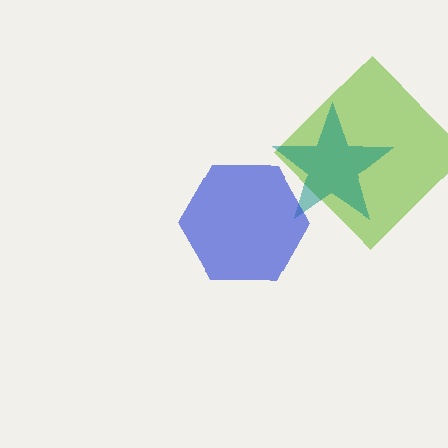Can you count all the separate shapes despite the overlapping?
Yes, there are 3 separate shapes.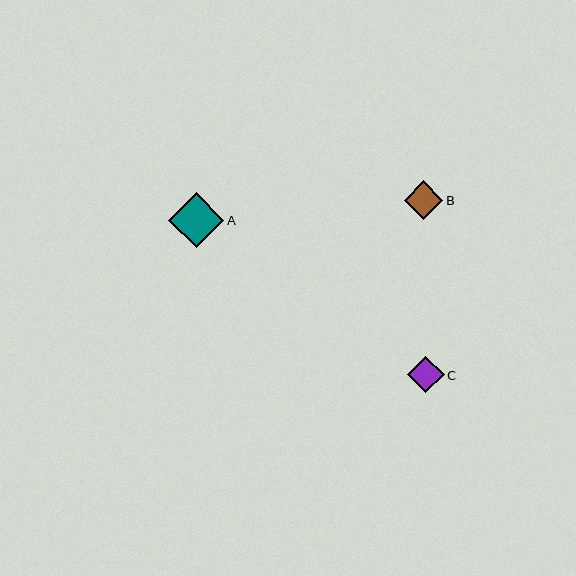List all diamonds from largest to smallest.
From largest to smallest: A, B, C.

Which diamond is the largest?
Diamond A is the largest with a size of approximately 55 pixels.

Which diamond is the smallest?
Diamond C is the smallest with a size of approximately 37 pixels.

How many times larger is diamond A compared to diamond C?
Diamond A is approximately 1.5 times the size of diamond C.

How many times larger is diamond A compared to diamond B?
Diamond A is approximately 1.4 times the size of diamond B.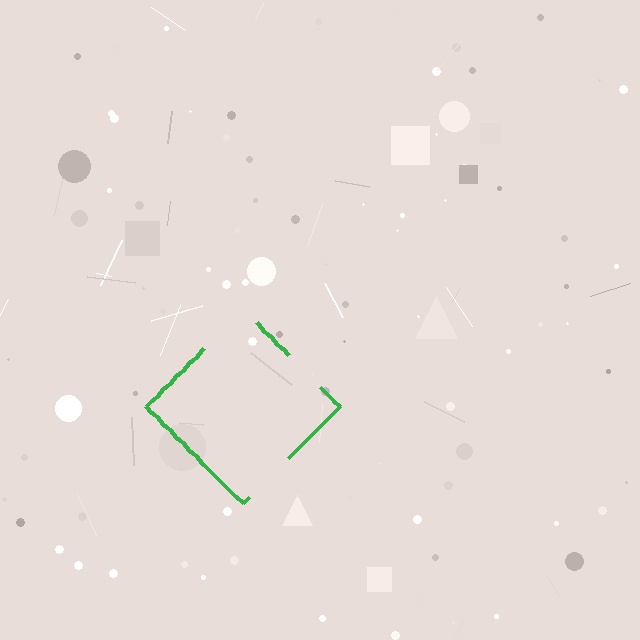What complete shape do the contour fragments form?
The contour fragments form a diamond.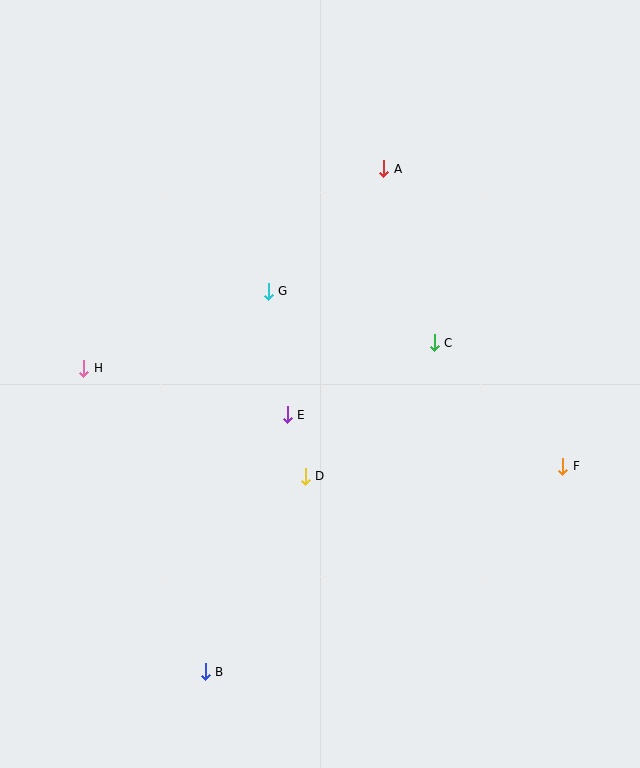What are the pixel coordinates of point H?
Point H is at (84, 368).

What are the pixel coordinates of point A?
Point A is at (384, 169).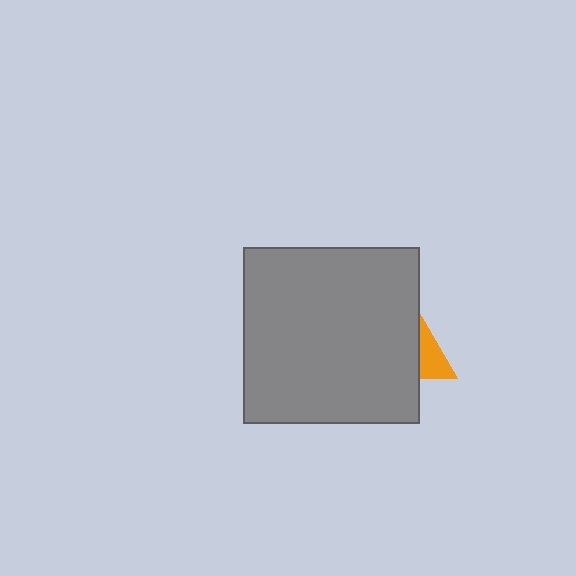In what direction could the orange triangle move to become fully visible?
The orange triangle could move right. That would shift it out from behind the gray square entirely.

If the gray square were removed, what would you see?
You would see the complete orange triangle.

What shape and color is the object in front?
The object in front is a gray square.